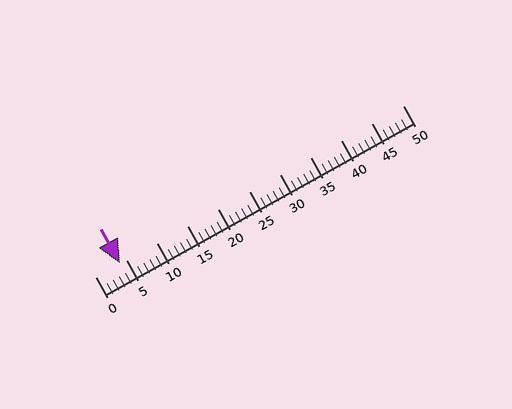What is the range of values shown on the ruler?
The ruler shows values from 0 to 50.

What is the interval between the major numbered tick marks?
The major tick marks are spaced 5 units apart.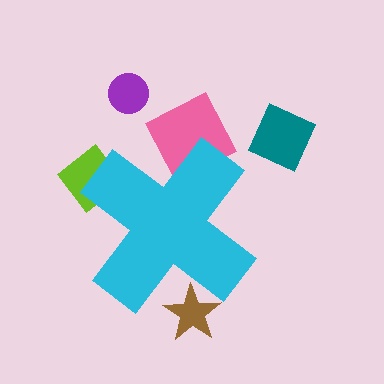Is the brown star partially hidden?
Yes, the brown star is partially hidden behind the cyan cross.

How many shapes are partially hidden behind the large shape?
3 shapes are partially hidden.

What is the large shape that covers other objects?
A cyan cross.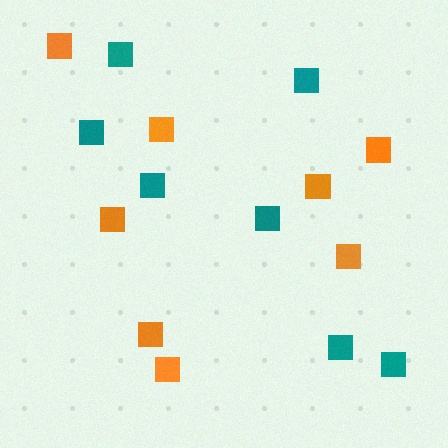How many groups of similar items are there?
There are 2 groups: one group of orange squares (8) and one group of teal squares (7).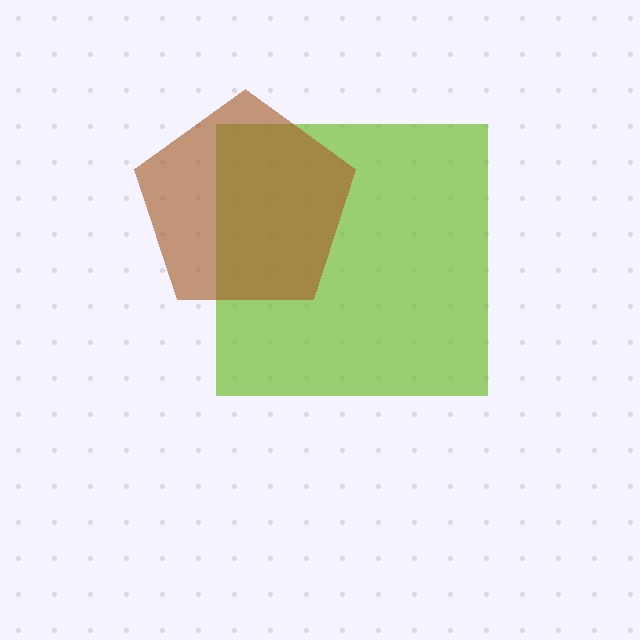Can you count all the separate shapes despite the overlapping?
Yes, there are 2 separate shapes.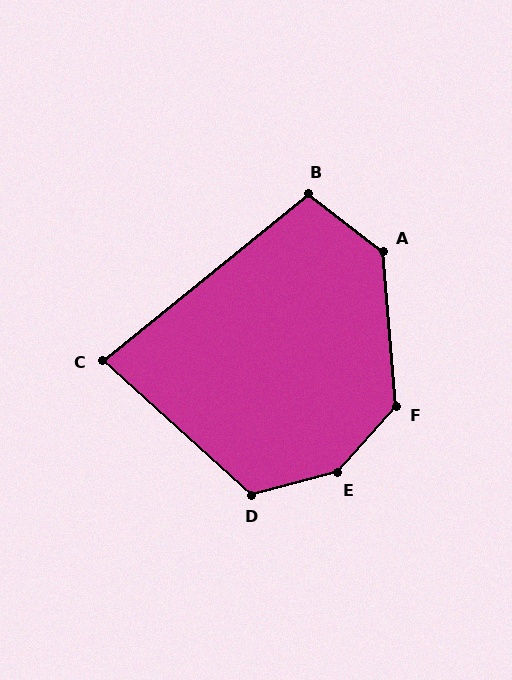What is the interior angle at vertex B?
Approximately 104 degrees (obtuse).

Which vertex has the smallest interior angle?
C, at approximately 81 degrees.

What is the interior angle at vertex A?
Approximately 132 degrees (obtuse).